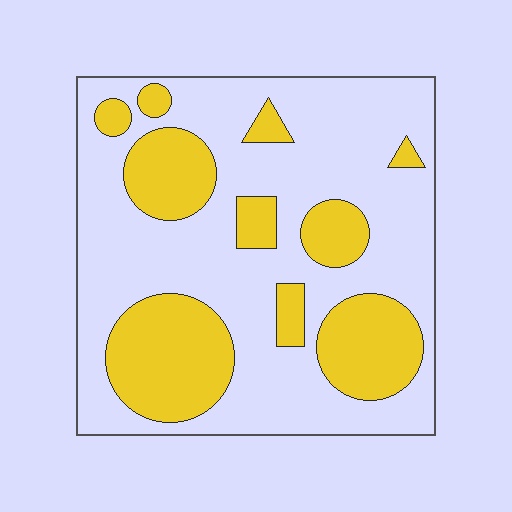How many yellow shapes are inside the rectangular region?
10.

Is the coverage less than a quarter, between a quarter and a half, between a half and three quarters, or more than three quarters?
Between a quarter and a half.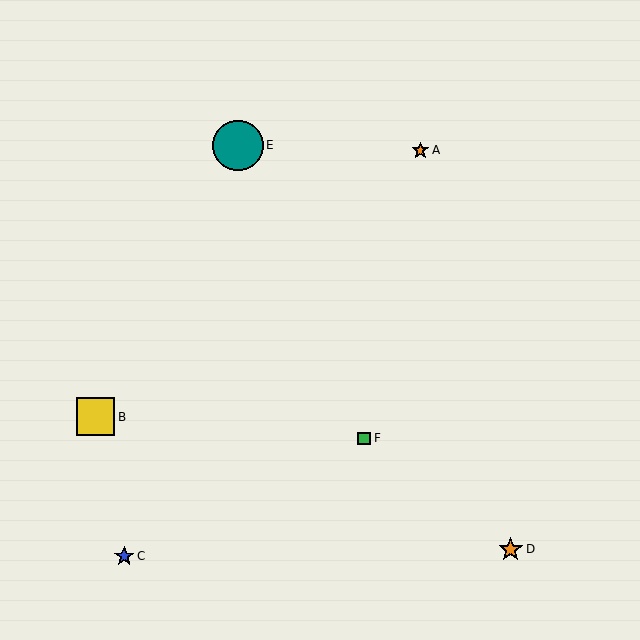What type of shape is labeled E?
Shape E is a teal circle.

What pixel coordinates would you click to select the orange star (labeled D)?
Click at (511, 549) to select the orange star D.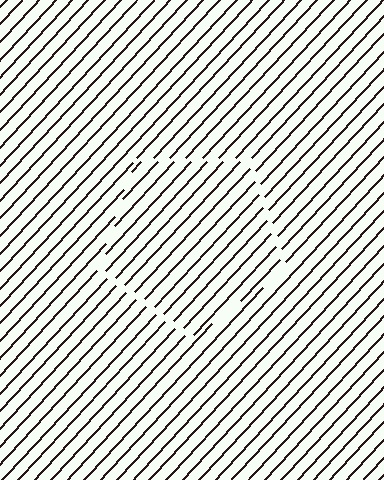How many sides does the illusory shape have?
5 sides — the line-ends trace a pentagon.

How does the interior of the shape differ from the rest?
The interior of the shape contains the same grating, shifted by half a period — the contour is defined by the phase discontinuity where line-ends from the inner and outer gratings abut.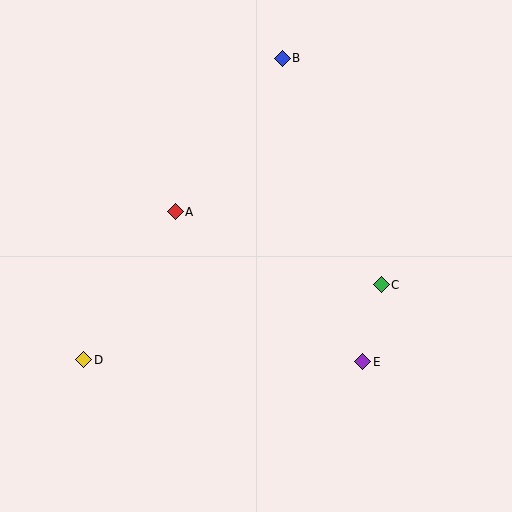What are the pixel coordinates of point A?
Point A is at (175, 212).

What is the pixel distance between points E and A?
The distance between E and A is 240 pixels.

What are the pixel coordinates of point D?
Point D is at (84, 360).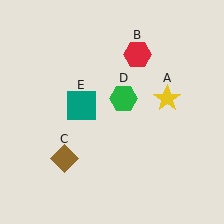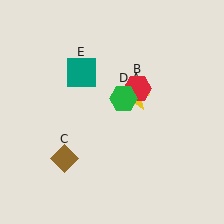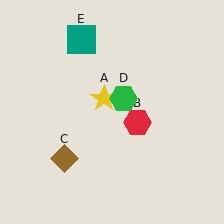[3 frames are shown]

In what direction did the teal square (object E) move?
The teal square (object E) moved up.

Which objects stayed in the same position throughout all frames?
Brown diamond (object C) and green hexagon (object D) remained stationary.